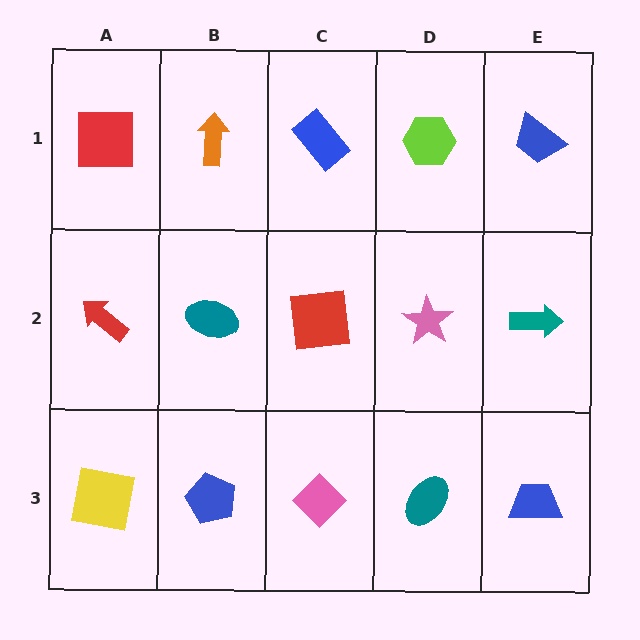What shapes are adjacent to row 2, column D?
A lime hexagon (row 1, column D), a teal ellipse (row 3, column D), a red square (row 2, column C), a teal arrow (row 2, column E).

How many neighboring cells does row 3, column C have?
3.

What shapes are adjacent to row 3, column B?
A teal ellipse (row 2, column B), a yellow square (row 3, column A), a pink diamond (row 3, column C).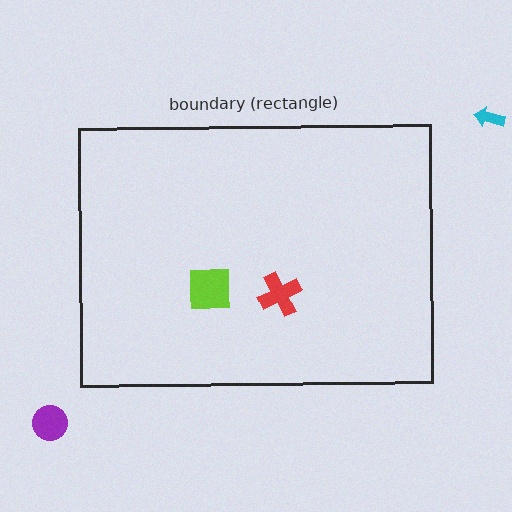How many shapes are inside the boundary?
2 inside, 2 outside.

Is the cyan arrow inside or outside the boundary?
Outside.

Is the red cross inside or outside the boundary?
Inside.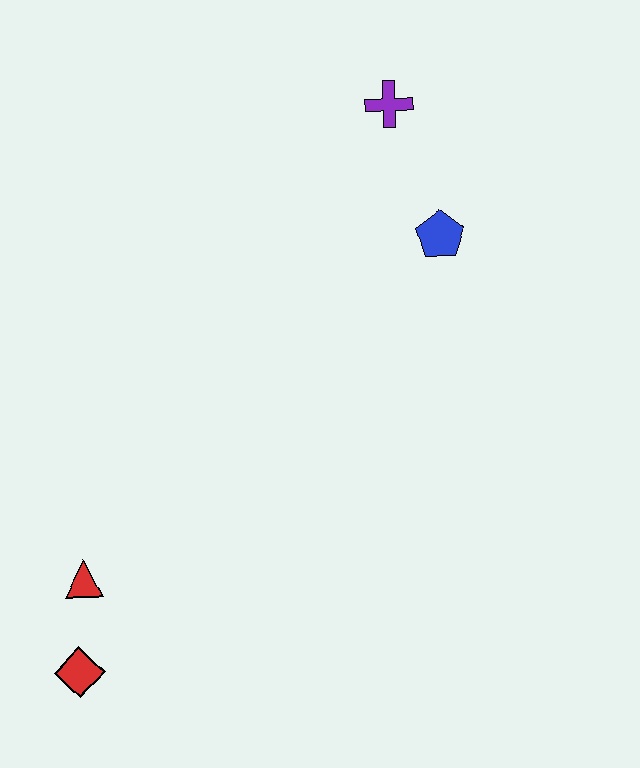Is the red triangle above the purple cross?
No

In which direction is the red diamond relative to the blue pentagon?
The red diamond is below the blue pentagon.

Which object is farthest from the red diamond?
The purple cross is farthest from the red diamond.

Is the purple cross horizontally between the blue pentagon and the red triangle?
Yes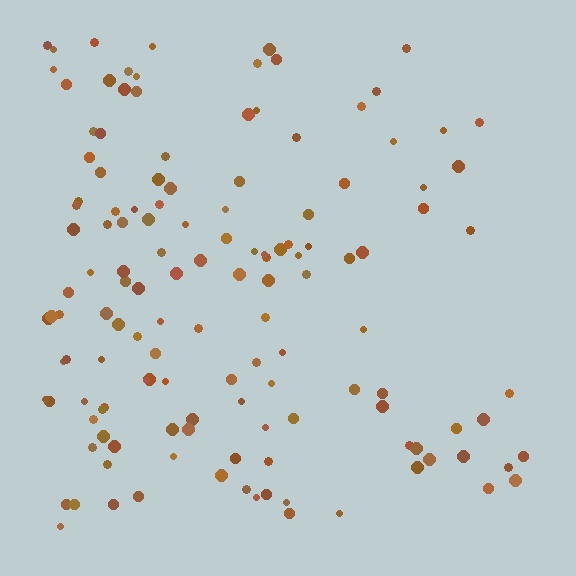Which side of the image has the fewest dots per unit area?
The right.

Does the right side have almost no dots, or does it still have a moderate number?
Still a moderate number, just noticeably fewer than the left.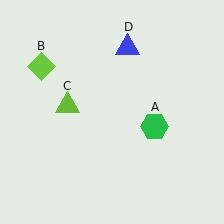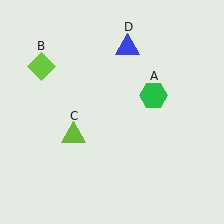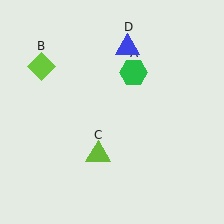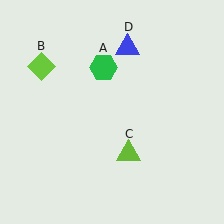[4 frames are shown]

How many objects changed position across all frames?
2 objects changed position: green hexagon (object A), lime triangle (object C).